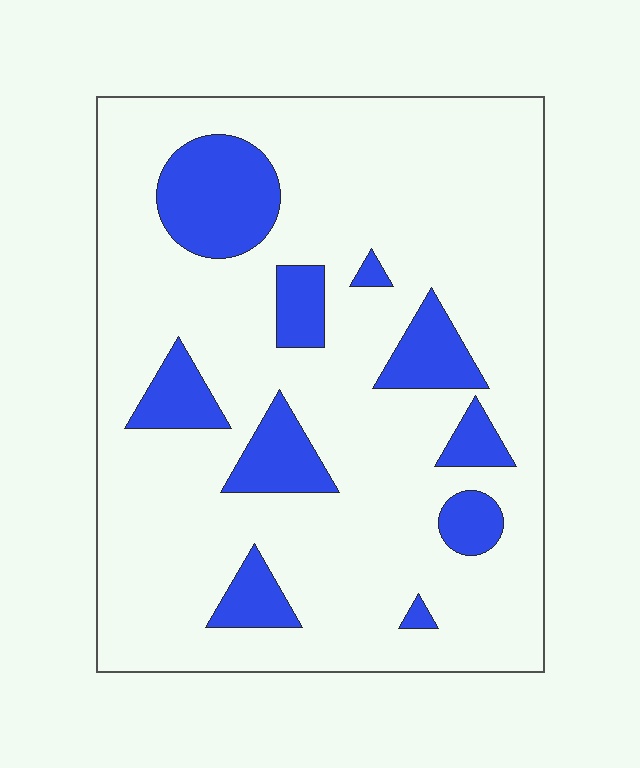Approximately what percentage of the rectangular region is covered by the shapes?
Approximately 20%.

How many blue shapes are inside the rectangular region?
10.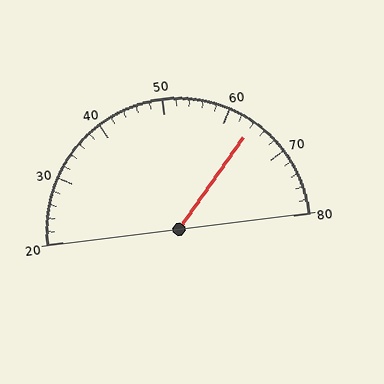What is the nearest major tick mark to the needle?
The nearest major tick mark is 60.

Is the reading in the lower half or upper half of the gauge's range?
The reading is in the upper half of the range (20 to 80).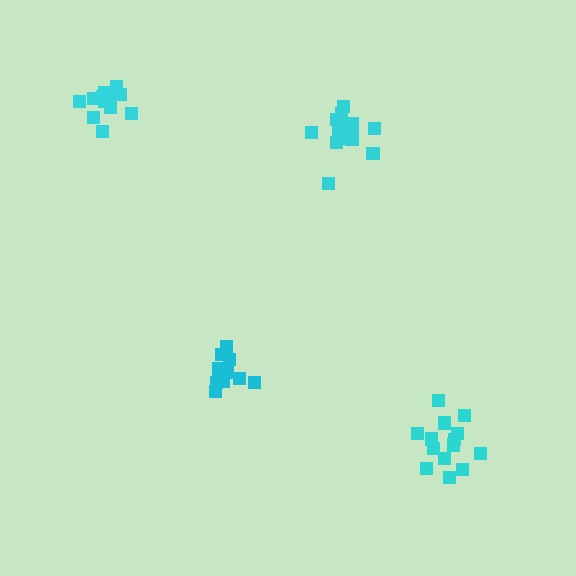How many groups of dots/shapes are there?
There are 4 groups.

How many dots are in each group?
Group 1: 14 dots, Group 2: 12 dots, Group 3: 14 dots, Group 4: 13 dots (53 total).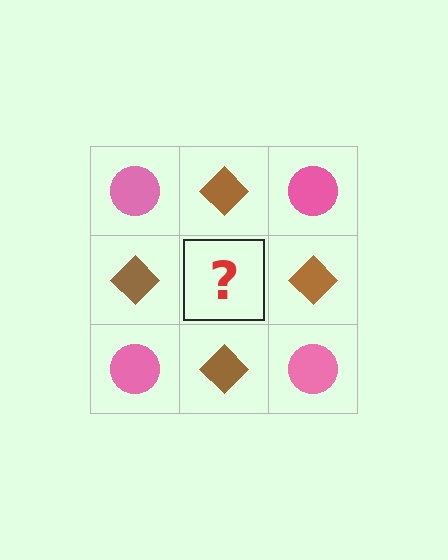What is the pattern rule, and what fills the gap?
The rule is that it alternates pink circle and brown diamond in a checkerboard pattern. The gap should be filled with a pink circle.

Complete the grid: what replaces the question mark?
The question mark should be replaced with a pink circle.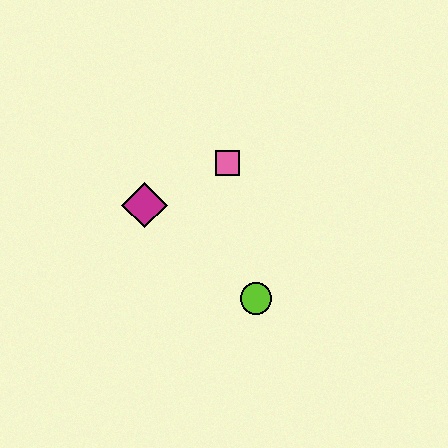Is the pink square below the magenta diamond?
No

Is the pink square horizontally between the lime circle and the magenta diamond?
Yes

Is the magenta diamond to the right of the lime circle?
No